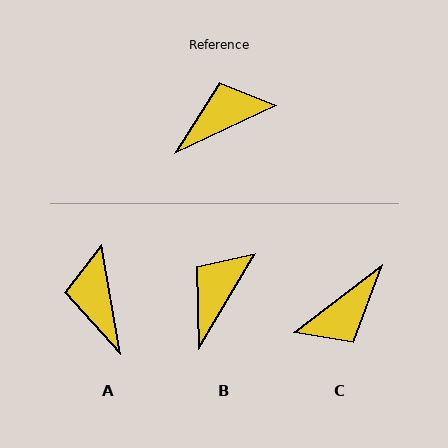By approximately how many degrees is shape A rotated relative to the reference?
Approximately 74 degrees counter-clockwise.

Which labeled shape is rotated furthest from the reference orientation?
C, about 168 degrees away.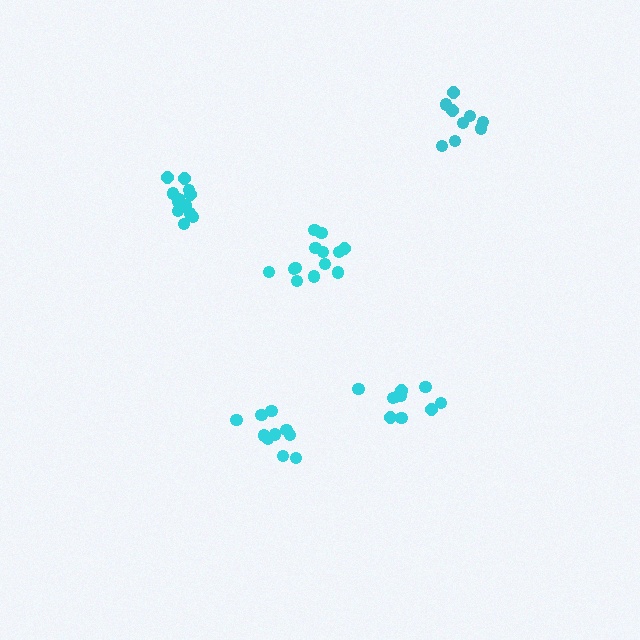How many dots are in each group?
Group 1: 12 dots, Group 2: 10 dots, Group 3: 10 dots, Group 4: 9 dots, Group 5: 13 dots (54 total).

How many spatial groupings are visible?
There are 5 spatial groupings.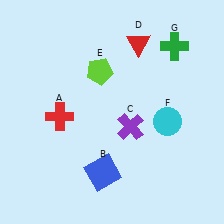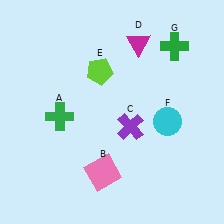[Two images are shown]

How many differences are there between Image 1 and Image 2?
There are 3 differences between the two images.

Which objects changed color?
A changed from red to green. B changed from blue to pink. D changed from red to magenta.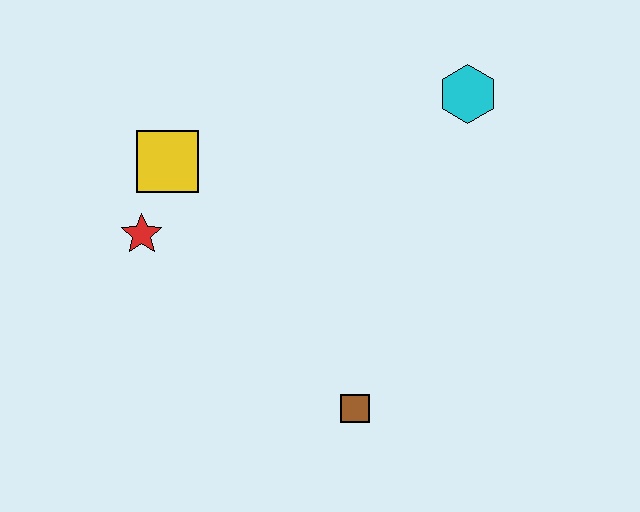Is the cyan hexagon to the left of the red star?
No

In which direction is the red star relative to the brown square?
The red star is to the left of the brown square.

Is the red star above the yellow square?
No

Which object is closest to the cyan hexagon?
The yellow square is closest to the cyan hexagon.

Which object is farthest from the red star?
The cyan hexagon is farthest from the red star.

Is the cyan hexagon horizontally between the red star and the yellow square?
No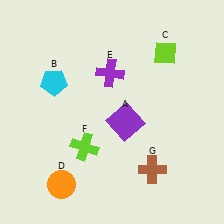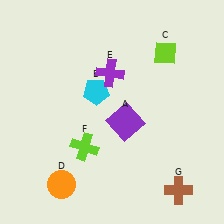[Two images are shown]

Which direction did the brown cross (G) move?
The brown cross (G) moved right.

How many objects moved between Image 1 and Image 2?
2 objects moved between the two images.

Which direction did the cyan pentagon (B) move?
The cyan pentagon (B) moved right.